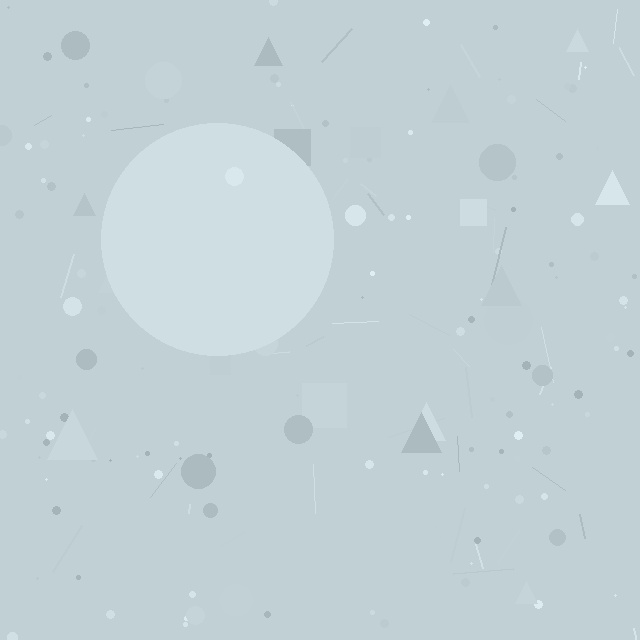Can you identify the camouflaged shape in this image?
The camouflaged shape is a circle.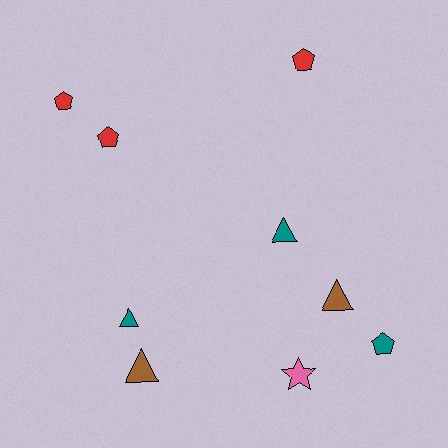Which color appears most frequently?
Red, with 3 objects.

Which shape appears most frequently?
Pentagon, with 4 objects.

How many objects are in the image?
There are 9 objects.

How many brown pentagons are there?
There are no brown pentagons.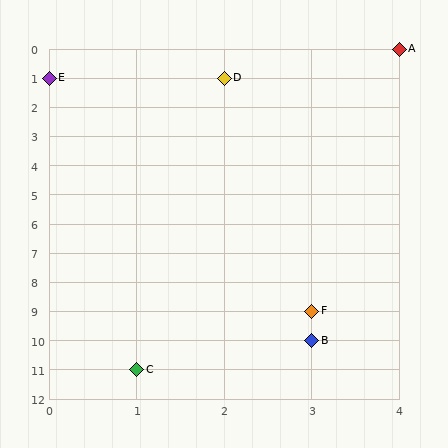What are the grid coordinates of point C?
Point C is at grid coordinates (1, 11).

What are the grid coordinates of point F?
Point F is at grid coordinates (3, 9).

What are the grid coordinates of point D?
Point D is at grid coordinates (2, 1).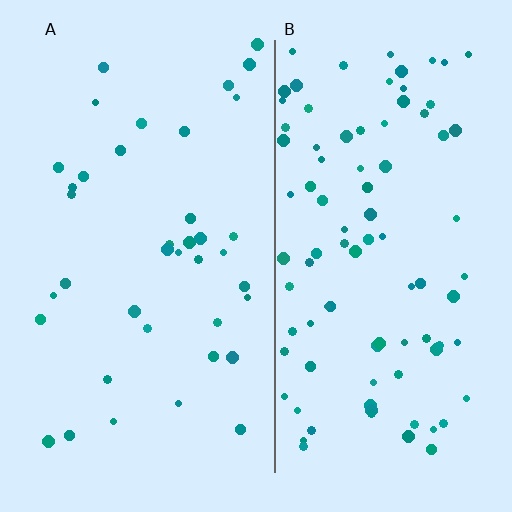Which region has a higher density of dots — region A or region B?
B (the right).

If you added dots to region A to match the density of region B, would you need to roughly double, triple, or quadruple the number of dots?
Approximately double.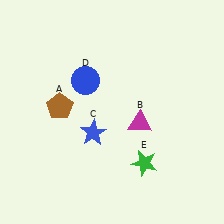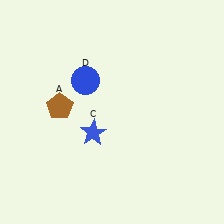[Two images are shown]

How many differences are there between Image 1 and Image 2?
There are 2 differences between the two images.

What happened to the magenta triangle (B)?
The magenta triangle (B) was removed in Image 2. It was in the bottom-right area of Image 1.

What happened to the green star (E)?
The green star (E) was removed in Image 2. It was in the bottom-right area of Image 1.